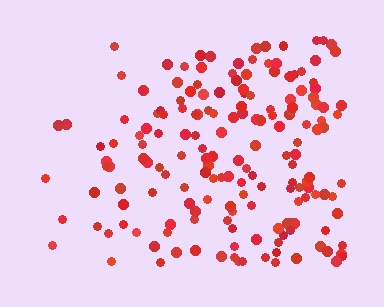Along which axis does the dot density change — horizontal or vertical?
Horizontal.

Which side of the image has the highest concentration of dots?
The right.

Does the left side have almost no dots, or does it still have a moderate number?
Still a moderate number, just noticeably fewer than the right.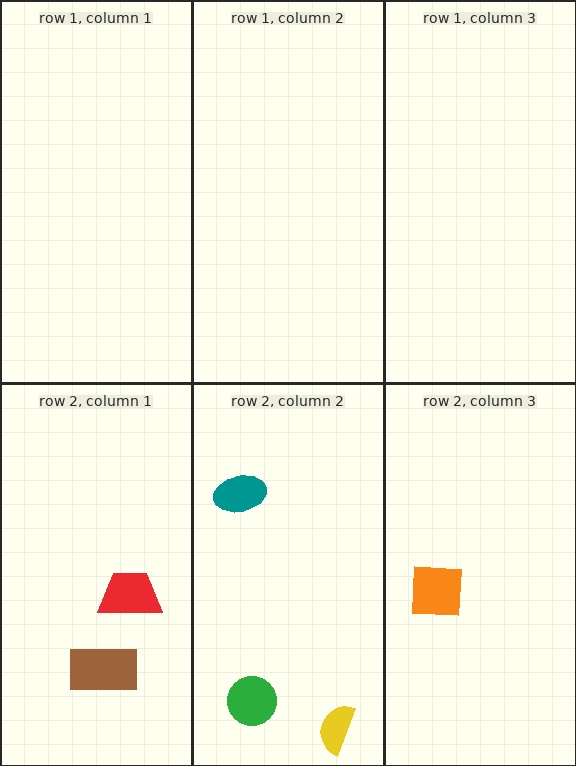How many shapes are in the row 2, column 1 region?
2.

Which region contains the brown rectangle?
The row 2, column 1 region.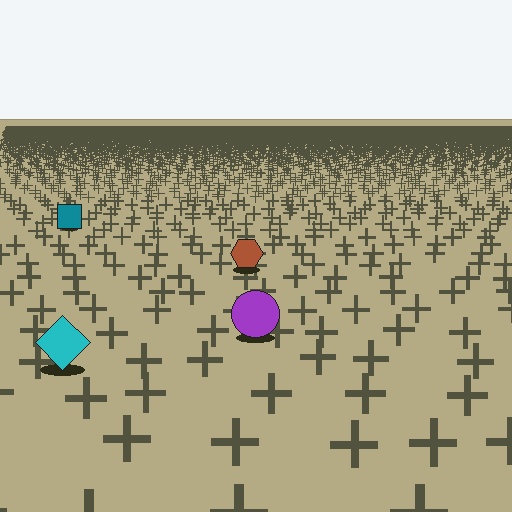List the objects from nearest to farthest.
From nearest to farthest: the cyan diamond, the purple circle, the brown hexagon, the teal square.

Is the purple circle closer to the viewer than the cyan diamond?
No. The cyan diamond is closer — you can tell from the texture gradient: the ground texture is coarser near it.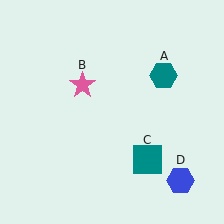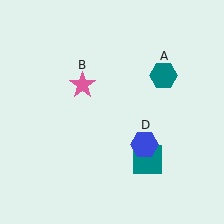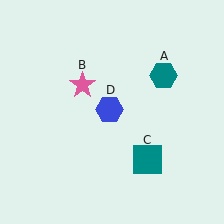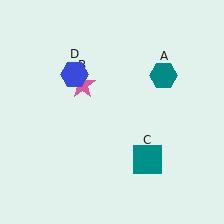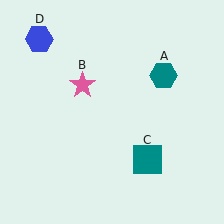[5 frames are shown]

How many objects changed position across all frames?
1 object changed position: blue hexagon (object D).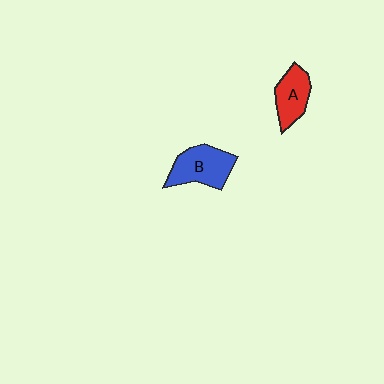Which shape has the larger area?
Shape B (blue).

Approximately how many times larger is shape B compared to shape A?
Approximately 1.3 times.